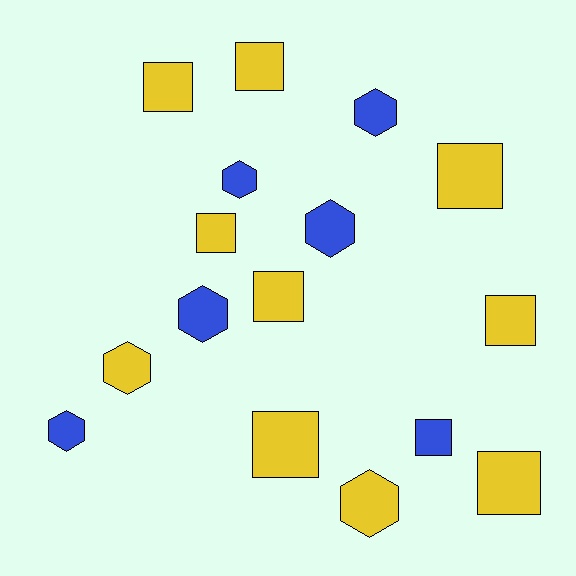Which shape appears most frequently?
Square, with 9 objects.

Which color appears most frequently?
Yellow, with 10 objects.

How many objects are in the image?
There are 16 objects.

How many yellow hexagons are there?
There are 2 yellow hexagons.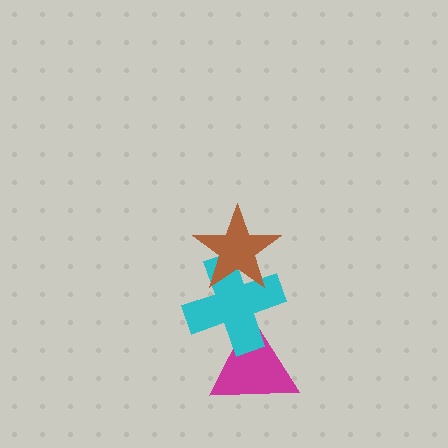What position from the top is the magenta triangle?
The magenta triangle is 3rd from the top.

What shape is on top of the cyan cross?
The brown star is on top of the cyan cross.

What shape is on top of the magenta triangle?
The cyan cross is on top of the magenta triangle.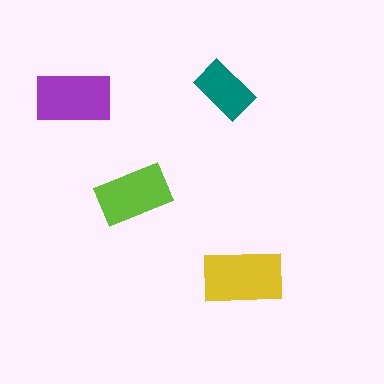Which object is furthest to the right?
The yellow rectangle is rightmost.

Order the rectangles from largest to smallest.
the yellow one, the purple one, the lime one, the teal one.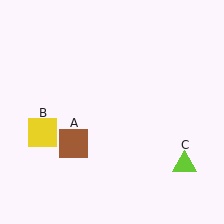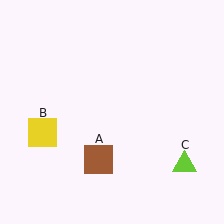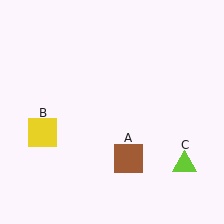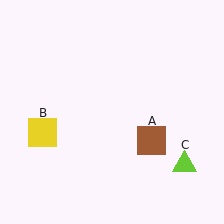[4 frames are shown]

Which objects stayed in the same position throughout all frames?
Yellow square (object B) and lime triangle (object C) remained stationary.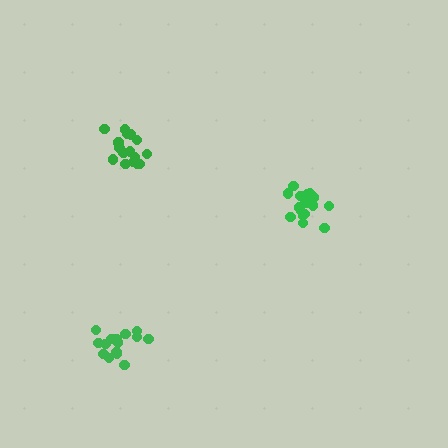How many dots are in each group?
Group 1: 17 dots, Group 2: 17 dots, Group 3: 15 dots (49 total).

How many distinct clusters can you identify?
There are 3 distinct clusters.